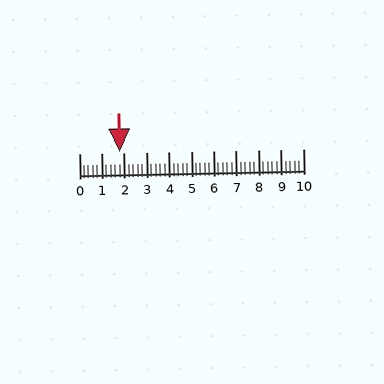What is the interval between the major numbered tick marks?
The major tick marks are spaced 1 units apart.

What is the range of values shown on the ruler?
The ruler shows values from 0 to 10.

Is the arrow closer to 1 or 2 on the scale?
The arrow is closer to 2.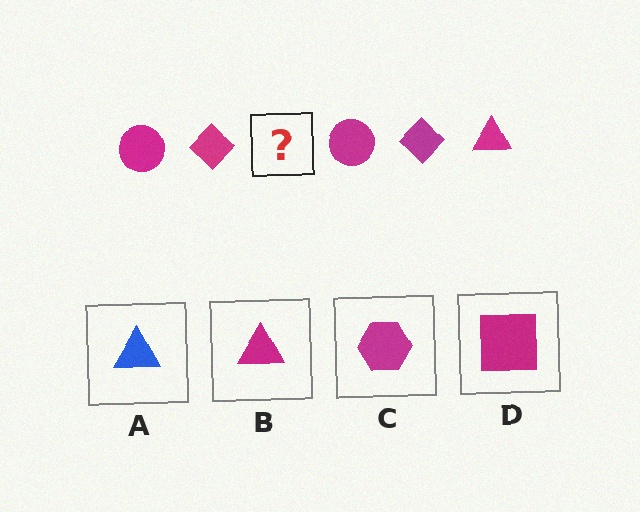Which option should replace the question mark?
Option B.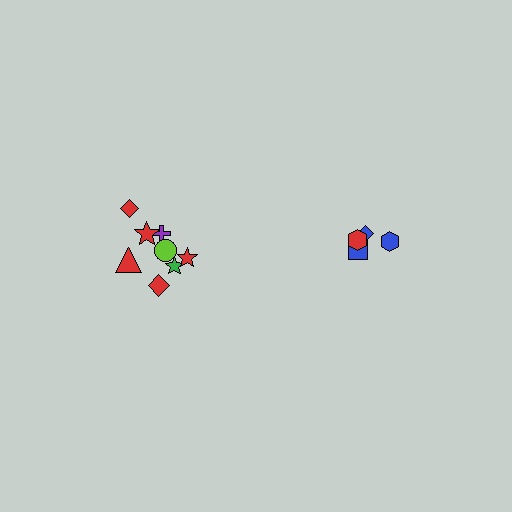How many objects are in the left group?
There are 8 objects.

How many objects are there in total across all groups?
There are 12 objects.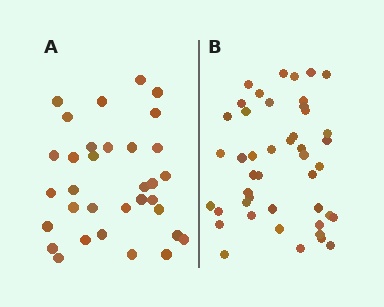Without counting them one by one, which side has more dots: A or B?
Region B (the right region) has more dots.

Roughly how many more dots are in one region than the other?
Region B has roughly 12 or so more dots than region A.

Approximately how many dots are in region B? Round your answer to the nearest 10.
About 40 dots. (The exact count is 45, which rounds to 40.)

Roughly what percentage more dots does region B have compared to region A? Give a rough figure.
About 35% more.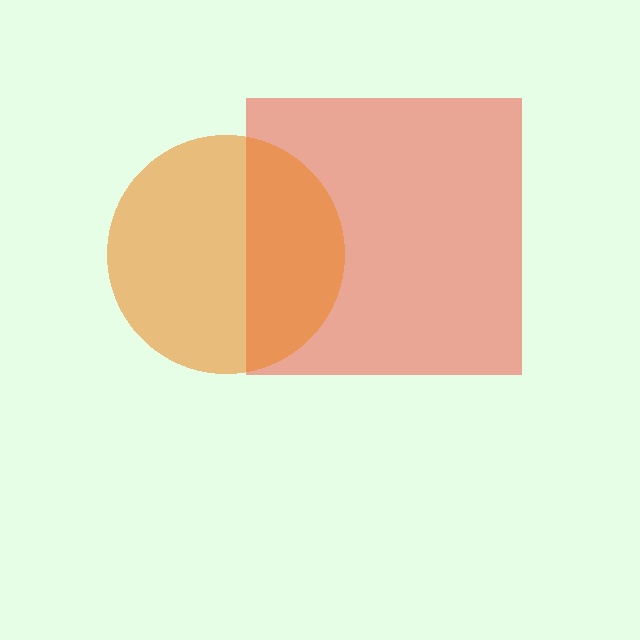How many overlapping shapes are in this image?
There are 2 overlapping shapes in the image.